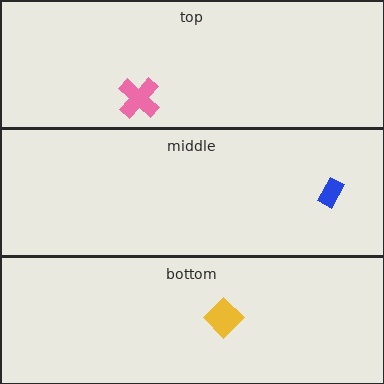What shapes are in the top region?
The pink cross.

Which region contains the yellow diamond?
The bottom region.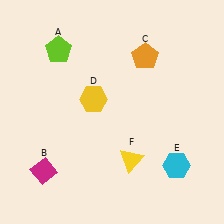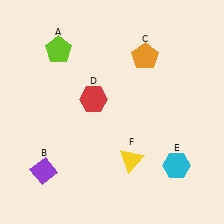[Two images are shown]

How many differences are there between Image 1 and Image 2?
There are 2 differences between the two images.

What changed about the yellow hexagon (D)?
In Image 1, D is yellow. In Image 2, it changed to red.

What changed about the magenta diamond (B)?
In Image 1, B is magenta. In Image 2, it changed to purple.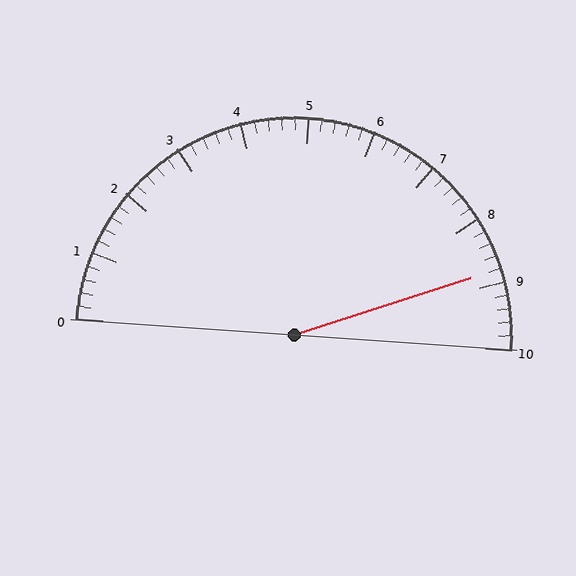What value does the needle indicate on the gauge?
The needle indicates approximately 8.8.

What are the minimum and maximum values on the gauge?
The gauge ranges from 0 to 10.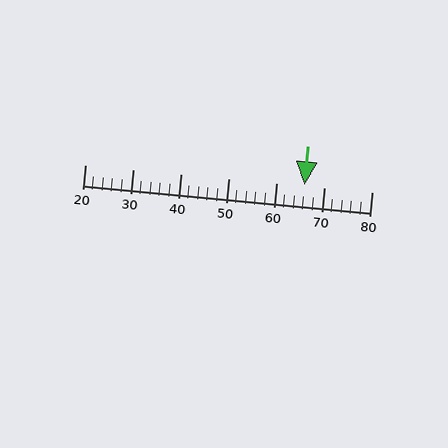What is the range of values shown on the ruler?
The ruler shows values from 20 to 80.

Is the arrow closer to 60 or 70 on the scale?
The arrow is closer to 70.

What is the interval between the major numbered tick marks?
The major tick marks are spaced 10 units apart.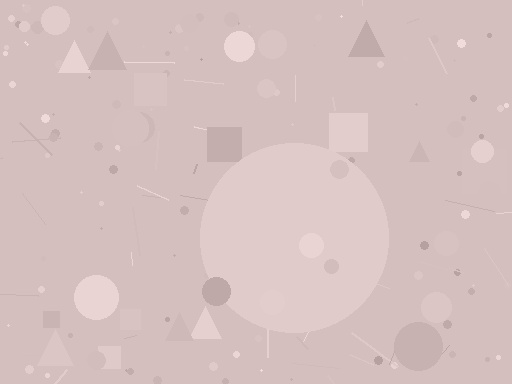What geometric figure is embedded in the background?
A circle is embedded in the background.